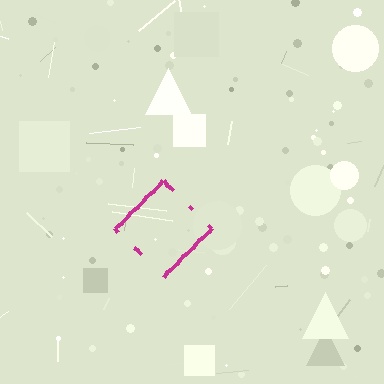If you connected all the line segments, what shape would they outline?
They would outline a diamond.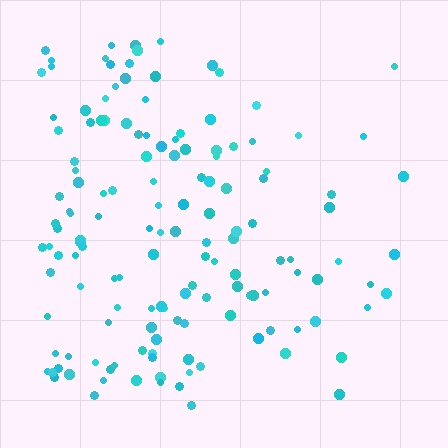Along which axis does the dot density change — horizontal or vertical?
Horizontal.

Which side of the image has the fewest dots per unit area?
The right.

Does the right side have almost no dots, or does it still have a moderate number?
Still a moderate number, just noticeably fewer than the left.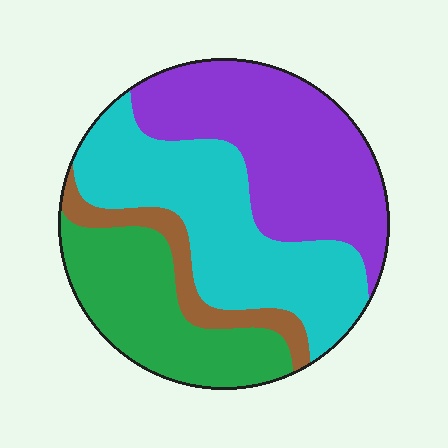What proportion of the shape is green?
Green covers around 25% of the shape.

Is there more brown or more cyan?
Cyan.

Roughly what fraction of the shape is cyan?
Cyan covers 34% of the shape.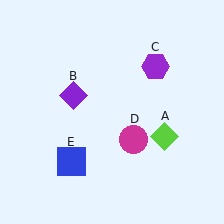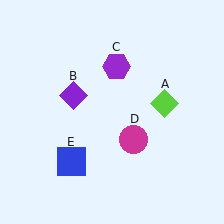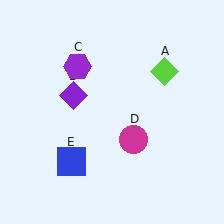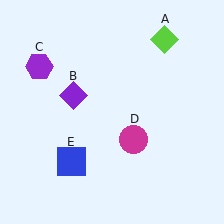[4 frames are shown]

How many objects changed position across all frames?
2 objects changed position: lime diamond (object A), purple hexagon (object C).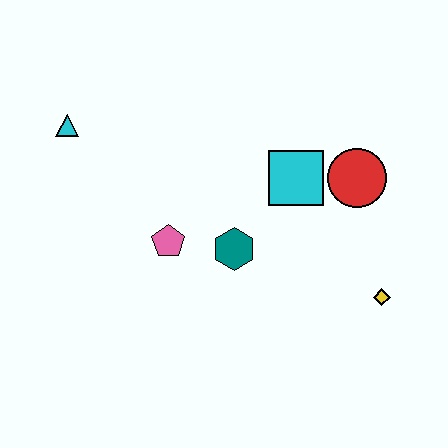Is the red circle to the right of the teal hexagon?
Yes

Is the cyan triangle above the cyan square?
Yes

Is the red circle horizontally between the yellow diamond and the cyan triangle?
Yes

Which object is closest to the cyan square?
The red circle is closest to the cyan square.